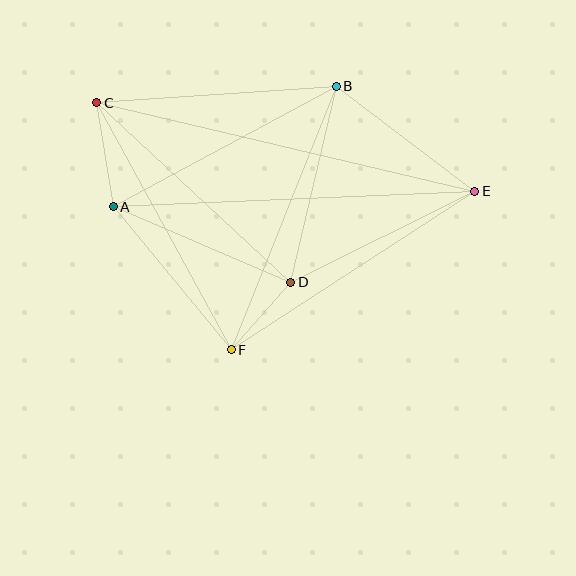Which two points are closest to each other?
Points D and F are closest to each other.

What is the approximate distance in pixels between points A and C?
The distance between A and C is approximately 106 pixels.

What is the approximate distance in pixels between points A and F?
The distance between A and F is approximately 185 pixels.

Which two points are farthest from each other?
Points C and E are farthest from each other.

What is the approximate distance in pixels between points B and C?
The distance between B and C is approximately 240 pixels.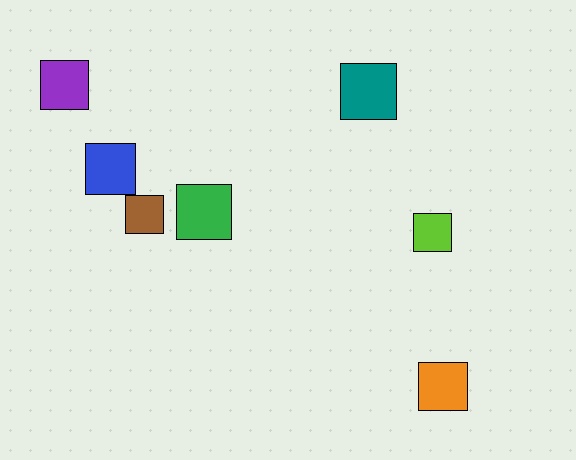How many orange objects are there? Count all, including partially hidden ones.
There is 1 orange object.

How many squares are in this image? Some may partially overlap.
There are 7 squares.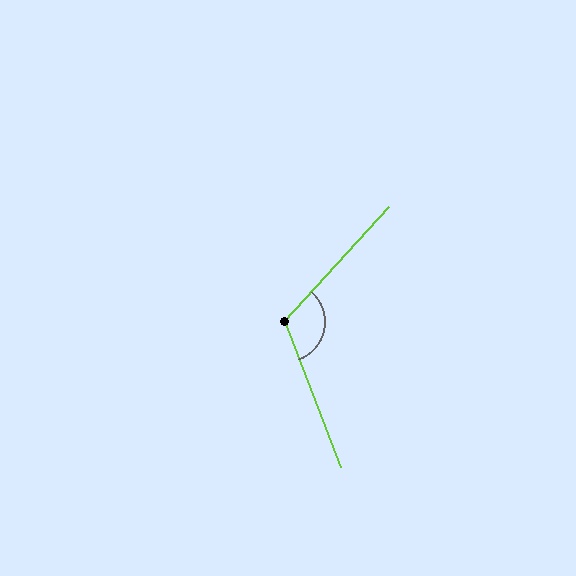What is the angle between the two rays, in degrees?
Approximately 117 degrees.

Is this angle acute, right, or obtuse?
It is obtuse.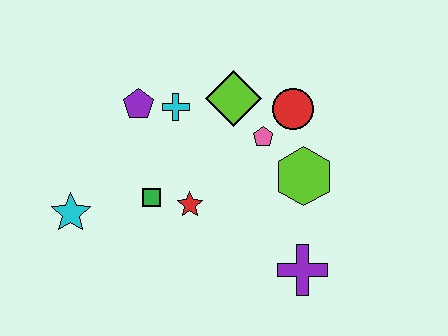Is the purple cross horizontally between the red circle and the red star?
No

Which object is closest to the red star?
The green square is closest to the red star.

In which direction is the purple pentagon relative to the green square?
The purple pentagon is above the green square.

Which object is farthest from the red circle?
The cyan star is farthest from the red circle.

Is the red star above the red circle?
No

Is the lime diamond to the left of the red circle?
Yes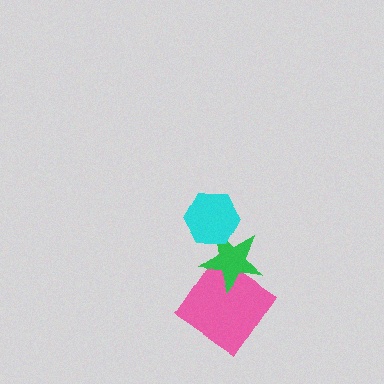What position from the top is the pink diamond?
The pink diamond is 3rd from the top.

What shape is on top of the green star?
The cyan hexagon is on top of the green star.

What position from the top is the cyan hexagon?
The cyan hexagon is 1st from the top.